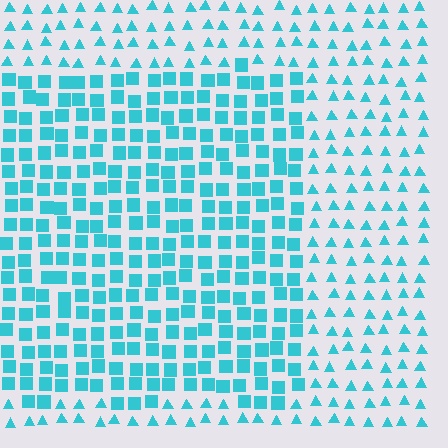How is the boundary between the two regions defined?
The boundary is defined by a change in element shape: squares inside vs. triangles outside. All elements share the same color and spacing.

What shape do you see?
I see a rectangle.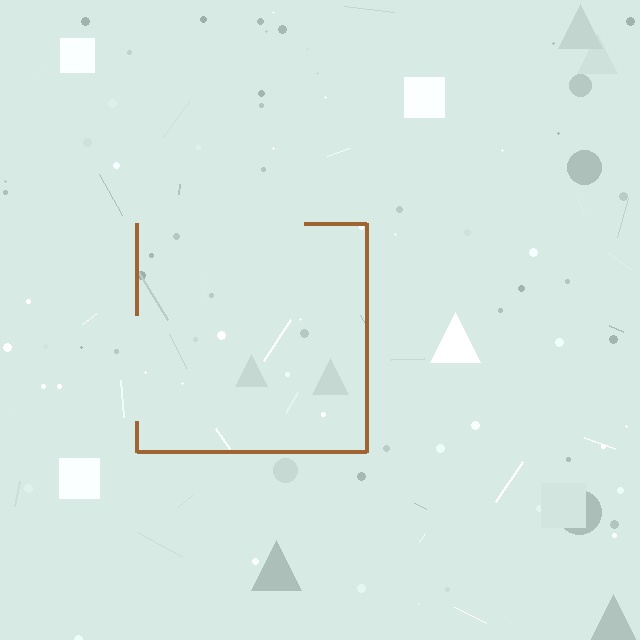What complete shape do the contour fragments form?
The contour fragments form a square.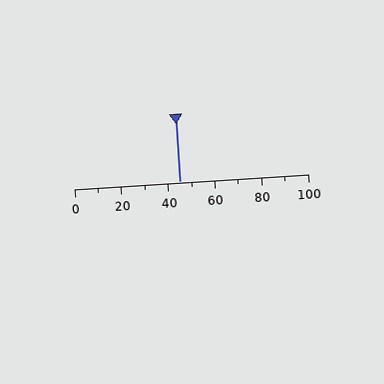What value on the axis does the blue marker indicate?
The marker indicates approximately 45.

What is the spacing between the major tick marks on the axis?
The major ticks are spaced 20 apart.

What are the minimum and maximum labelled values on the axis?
The axis runs from 0 to 100.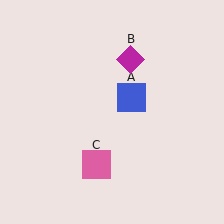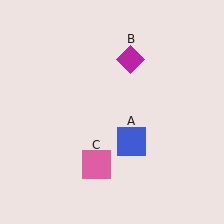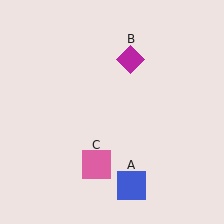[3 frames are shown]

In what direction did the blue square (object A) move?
The blue square (object A) moved down.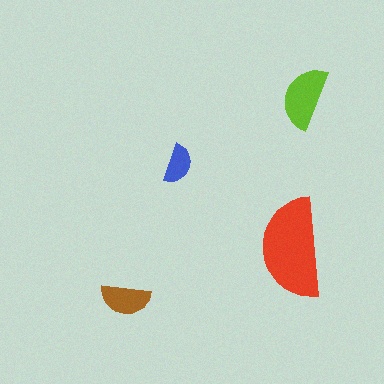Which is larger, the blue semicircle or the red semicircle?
The red one.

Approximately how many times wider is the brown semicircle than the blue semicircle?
About 1.5 times wider.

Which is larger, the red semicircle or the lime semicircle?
The red one.